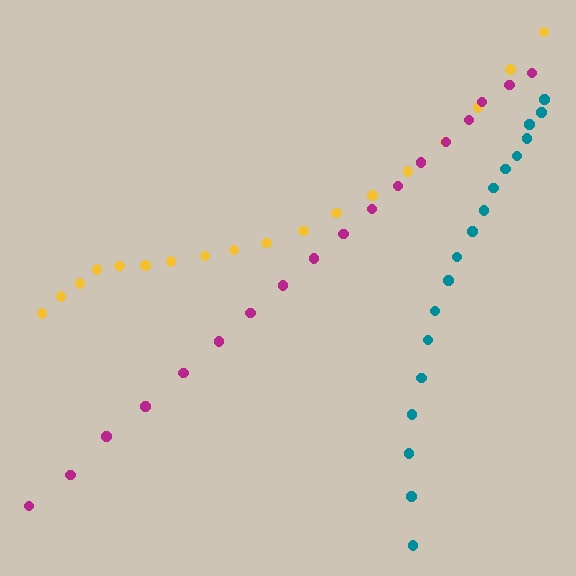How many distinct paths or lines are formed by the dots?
There are 3 distinct paths.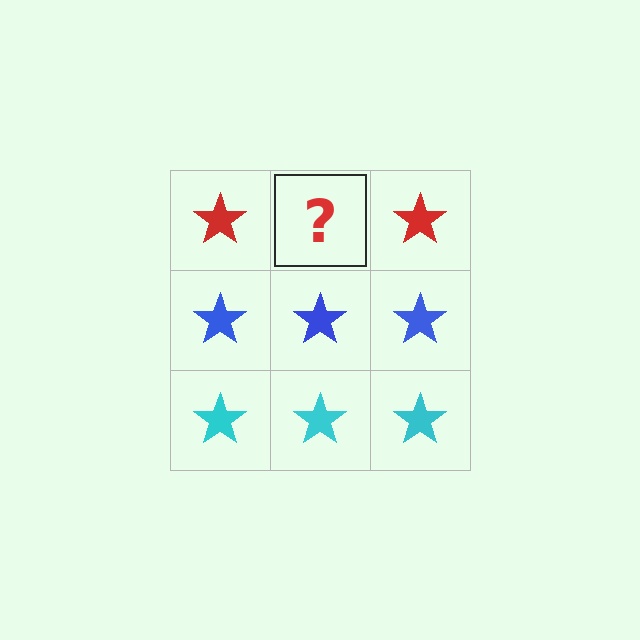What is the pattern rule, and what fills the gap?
The rule is that each row has a consistent color. The gap should be filled with a red star.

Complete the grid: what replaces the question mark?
The question mark should be replaced with a red star.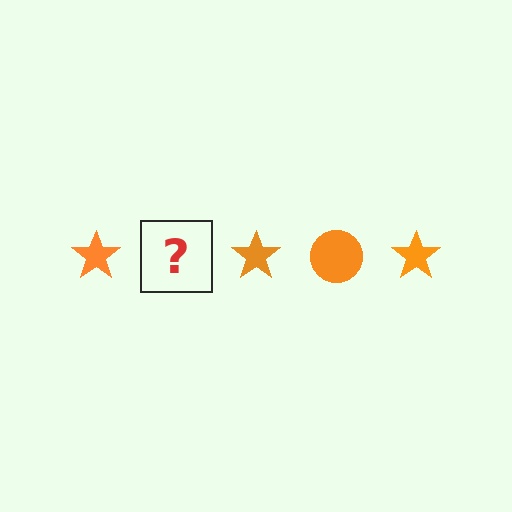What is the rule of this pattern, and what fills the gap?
The rule is that the pattern cycles through star, circle shapes in orange. The gap should be filled with an orange circle.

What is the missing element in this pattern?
The missing element is an orange circle.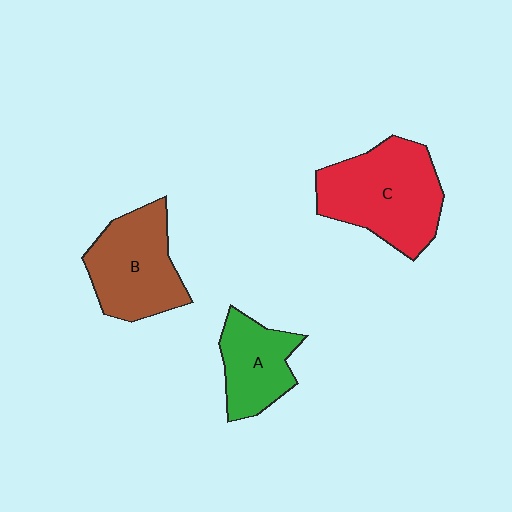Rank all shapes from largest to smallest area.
From largest to smallest: C (red), B (brown), A (green).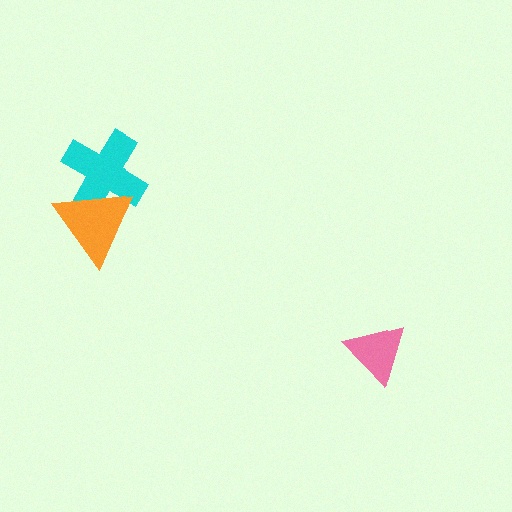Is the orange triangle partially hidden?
No, no other shape covers it.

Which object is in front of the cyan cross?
The orange triangle is in front of the cyan cross.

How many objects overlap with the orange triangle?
1 object overlaps with the orange triangle.